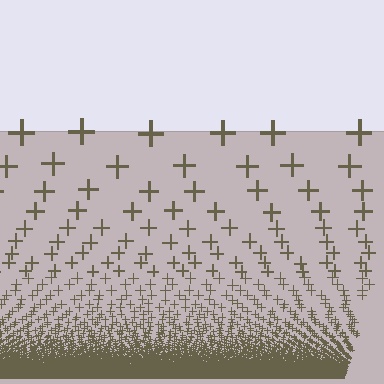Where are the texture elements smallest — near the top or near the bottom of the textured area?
Near the bottom.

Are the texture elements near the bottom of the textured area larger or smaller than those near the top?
Smaller. The gradient is inverted — elements near the bottom are smaller and denser.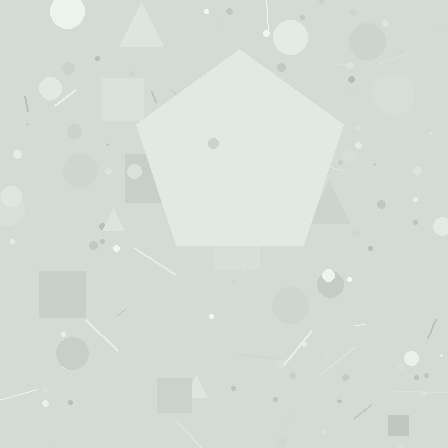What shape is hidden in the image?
A pentagon is hidden in the image.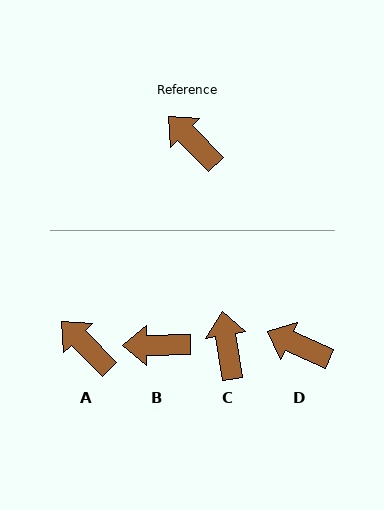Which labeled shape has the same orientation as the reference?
A.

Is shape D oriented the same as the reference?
No, it is off by about 21 degrees.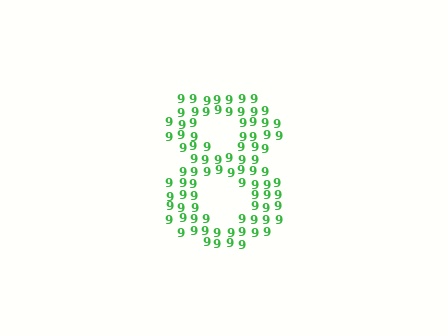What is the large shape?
The large shape is the digit 8.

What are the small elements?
The small elements are digit 9's.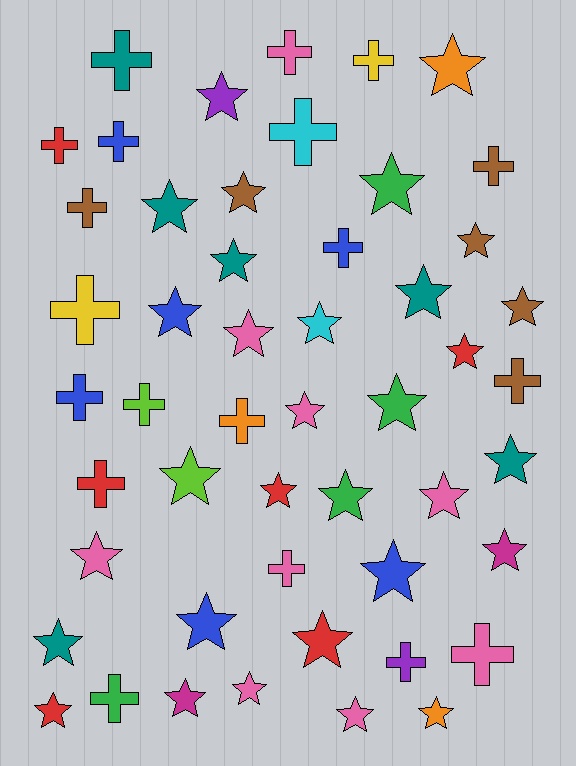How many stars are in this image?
There are 31 stars.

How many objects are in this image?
There are 50 objects.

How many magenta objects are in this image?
There are 2 magenta objects.